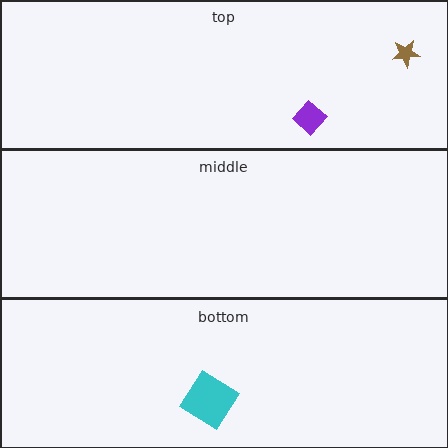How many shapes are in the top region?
2.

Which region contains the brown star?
The top region.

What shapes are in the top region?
The purple diamond, the brown star.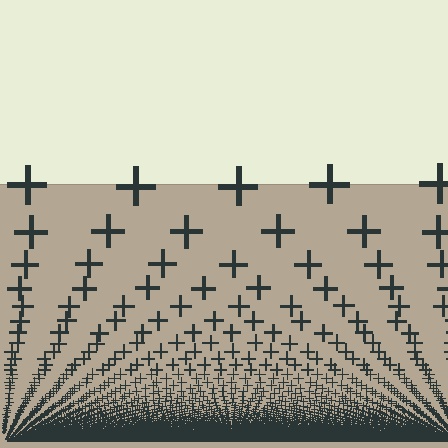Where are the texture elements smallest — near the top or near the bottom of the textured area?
Near the bottom.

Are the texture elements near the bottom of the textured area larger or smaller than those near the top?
Smaller. The gradient is inverted — elements near the bottom are smaller and denser.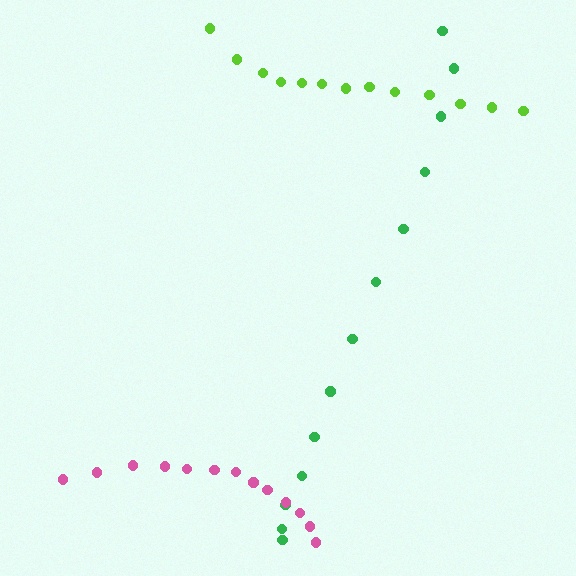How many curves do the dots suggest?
There are 3 distinct paths.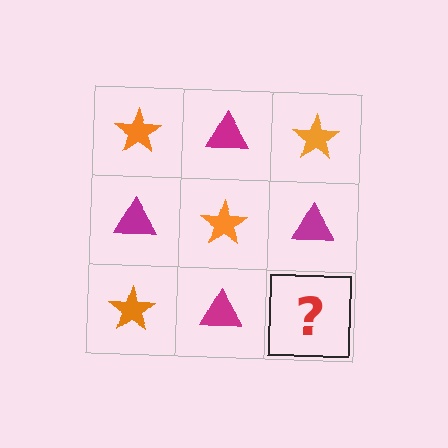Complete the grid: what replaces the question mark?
The question mark should be replaced with an orange star.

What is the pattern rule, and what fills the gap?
The rule is that it alternates orange star and magenta triangle in a checkerboard pattern. The gap should be filled with an orange star.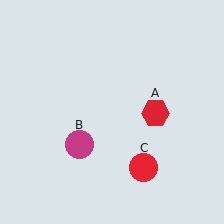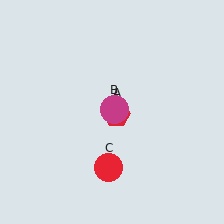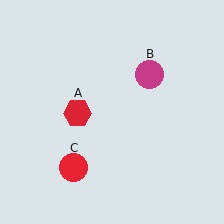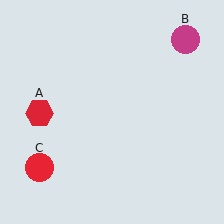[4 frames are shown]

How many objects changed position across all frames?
3 objects changed position: red hexagon (object A), magenta circle (object B), red circle (object C).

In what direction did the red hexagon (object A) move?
The red hexagon (object A) moved left.